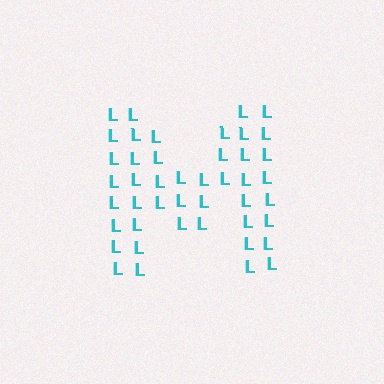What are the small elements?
The small elements are letter L's.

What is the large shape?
The large shape is the letter M.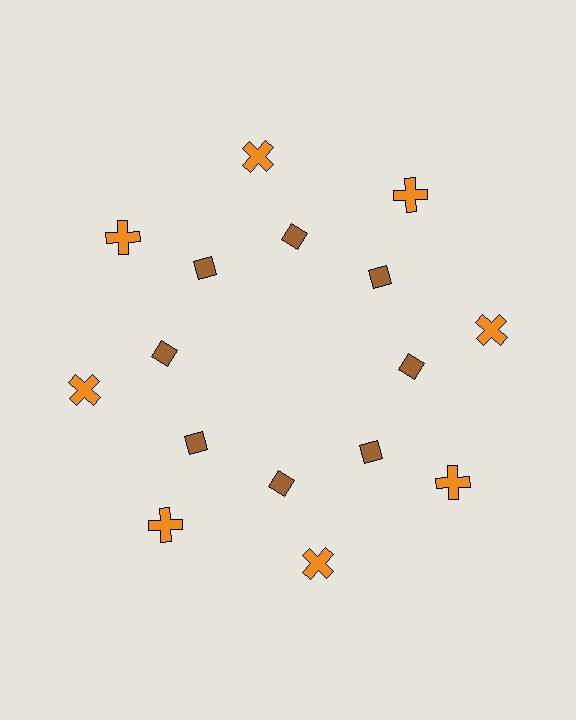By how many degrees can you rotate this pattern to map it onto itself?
The pattern maps onto itself every 45 degrees of rotation.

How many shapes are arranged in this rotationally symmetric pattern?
There are 16 shapes, arranged in 8 groups of 2.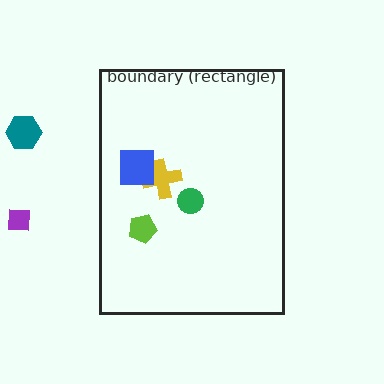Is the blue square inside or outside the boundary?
Inside.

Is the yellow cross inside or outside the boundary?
Inside.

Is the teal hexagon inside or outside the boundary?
Outside.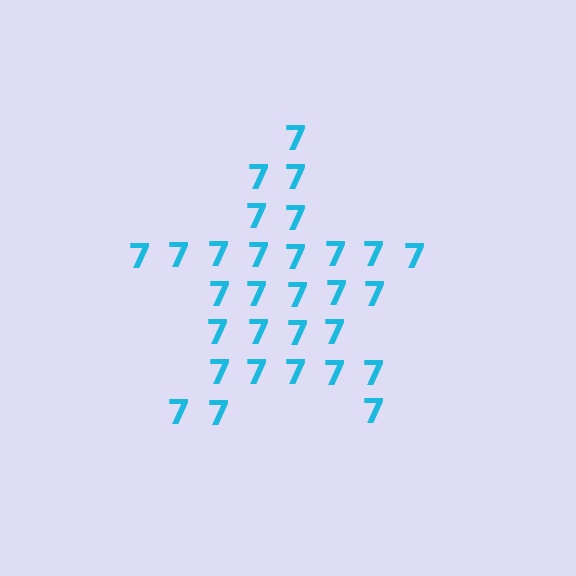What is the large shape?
The large shape is a star.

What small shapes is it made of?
It is made of small digit 7's.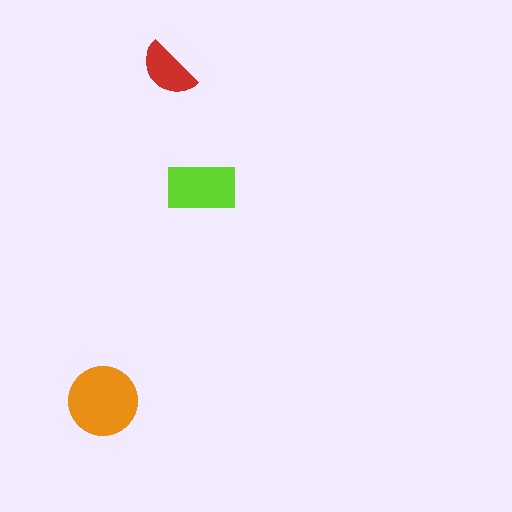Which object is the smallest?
The red semicircle.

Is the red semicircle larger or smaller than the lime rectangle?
Smaller.